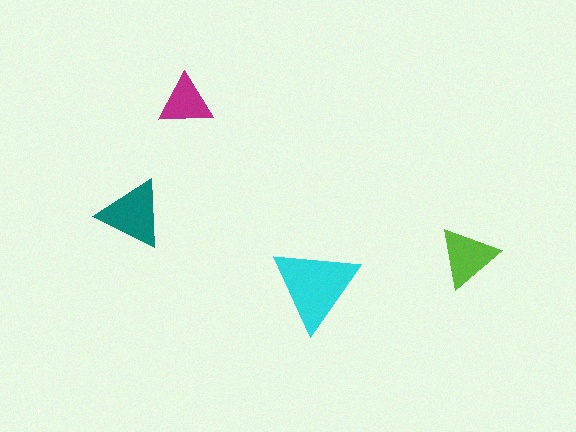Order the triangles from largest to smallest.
the cyan one, the teal one, the lime one, the magenta one.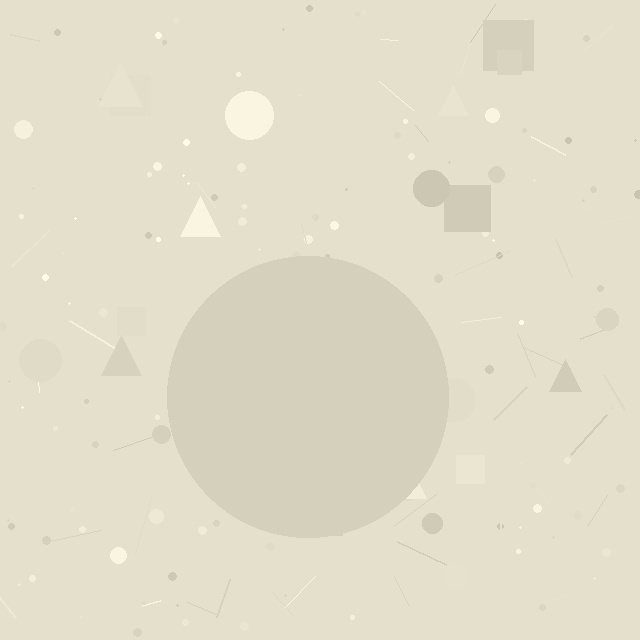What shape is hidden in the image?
A circle is hidden in the image.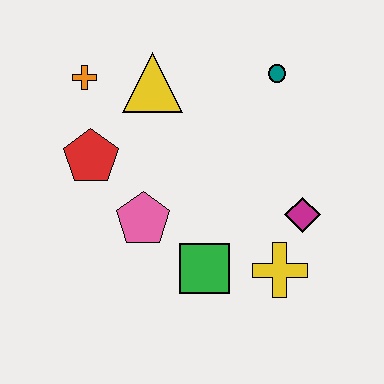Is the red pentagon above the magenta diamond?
Yes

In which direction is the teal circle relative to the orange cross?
The teal circle is to the right of the orange cross.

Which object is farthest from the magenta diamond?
The orange cross is farthest from the magenta diamond.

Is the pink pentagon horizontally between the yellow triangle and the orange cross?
Yes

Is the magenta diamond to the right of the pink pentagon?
Yes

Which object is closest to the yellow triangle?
The orange cross is closest to the yellow triangle.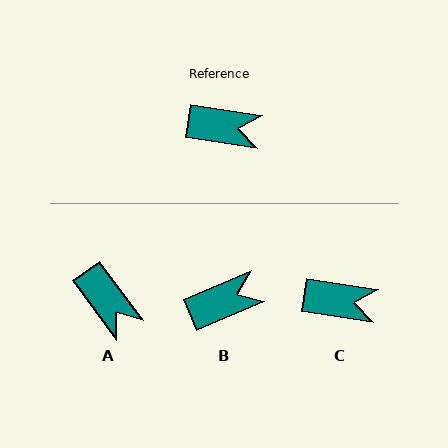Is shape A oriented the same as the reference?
No, it is off by about 44 degrees.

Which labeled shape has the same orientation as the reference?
C.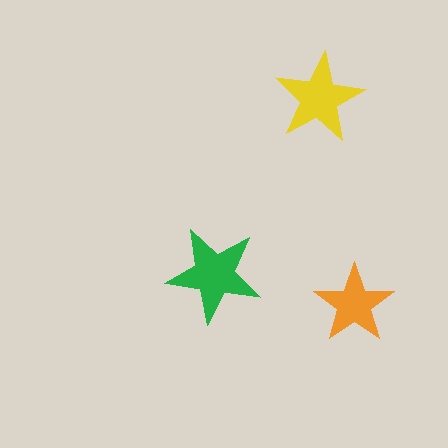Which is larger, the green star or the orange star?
The green one.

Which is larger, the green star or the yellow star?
The green one.